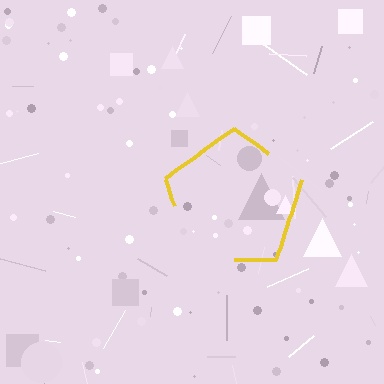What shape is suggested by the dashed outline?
The dashed outline suggests a pentagon.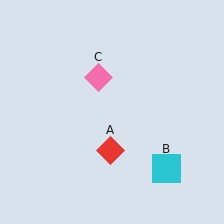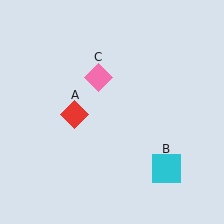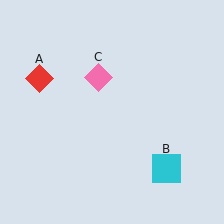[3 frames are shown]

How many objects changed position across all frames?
1 object changed position: red diamond (object A).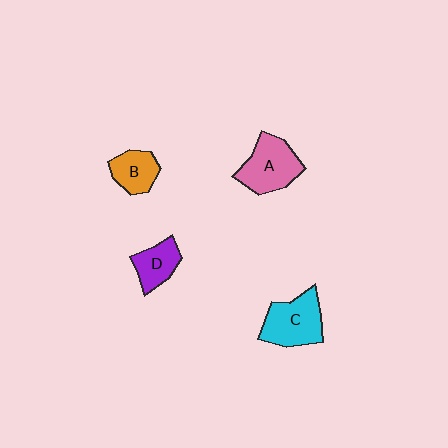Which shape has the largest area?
Shape A (pink).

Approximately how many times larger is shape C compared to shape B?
Approximately 1.6 times.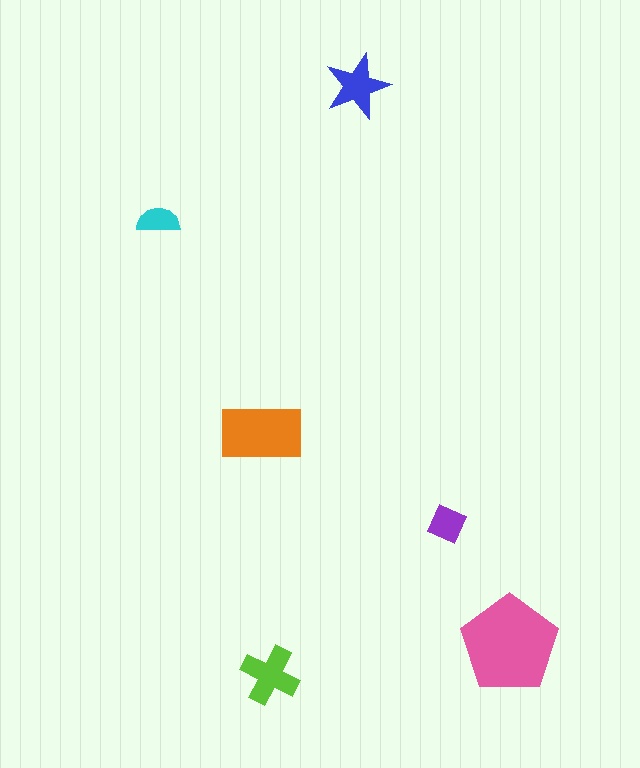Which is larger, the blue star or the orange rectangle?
The orange rectangle.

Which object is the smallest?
The cyan semicircle.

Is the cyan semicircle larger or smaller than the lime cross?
Smaller.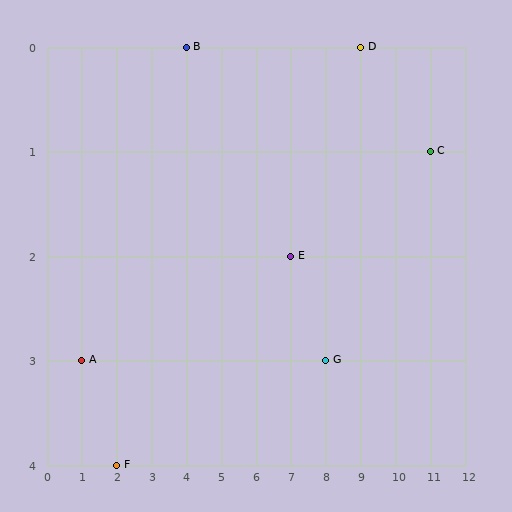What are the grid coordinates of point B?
Point B is at grid coordinates (4, 0).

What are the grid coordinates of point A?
Point A is at grid coordinates (1, 3).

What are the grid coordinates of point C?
Point C is at grid coordinates (11, 1).